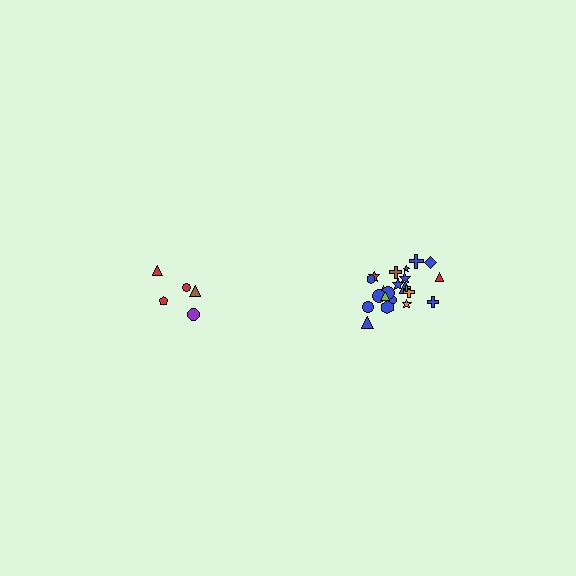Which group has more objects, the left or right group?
The right group.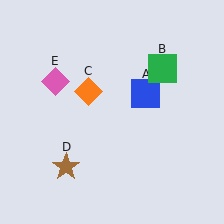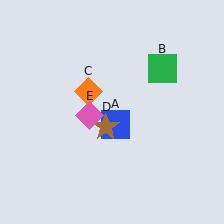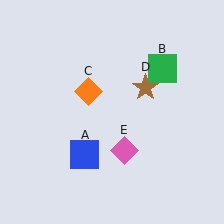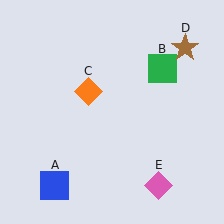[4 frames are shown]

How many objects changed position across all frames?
3 objects changed position: blue square (object A), brown star (object D), pink diamond (object E).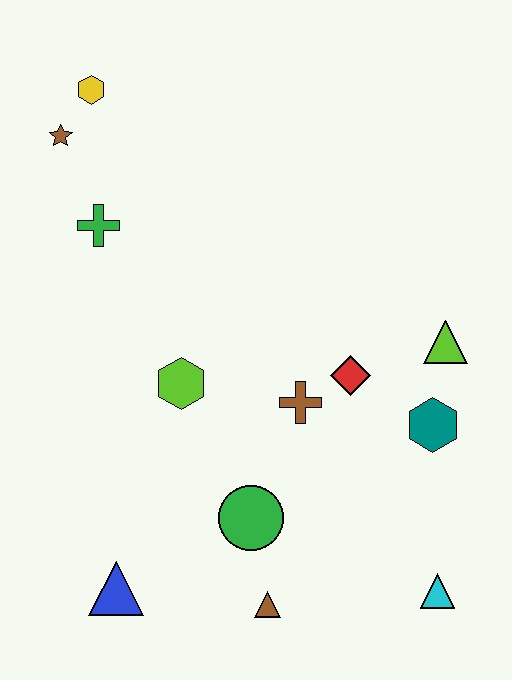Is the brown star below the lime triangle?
No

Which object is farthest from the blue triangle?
The yellow hexagon is farthest from the blue triangle.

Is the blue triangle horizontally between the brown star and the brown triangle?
Yes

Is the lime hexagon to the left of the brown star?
No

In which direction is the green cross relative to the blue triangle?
The green cross is above the blue triangle.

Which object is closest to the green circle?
The brown triangle is closest to the green circle.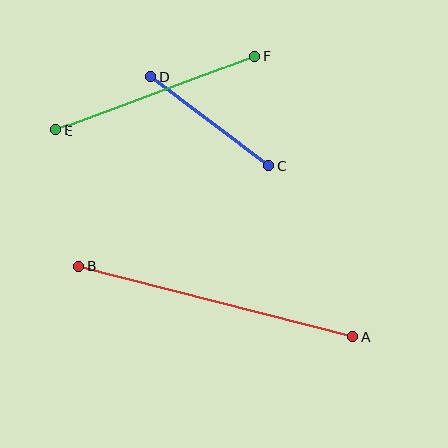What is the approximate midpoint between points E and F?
The midpoint is at approximately (155, 93) pixels.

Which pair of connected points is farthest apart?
Points A and B are farthest apart.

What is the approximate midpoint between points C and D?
The midpoint is at approximately (210, 121) pixels.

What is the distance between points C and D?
The distance is approximately 148 pixels.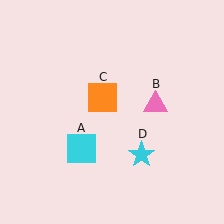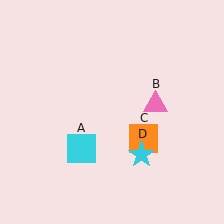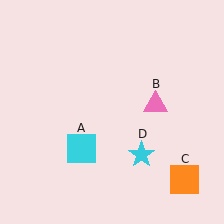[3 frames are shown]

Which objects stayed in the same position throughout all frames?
Cyan square (object A) and pink triangle (object B) and cyan star (object D) remained stationary.